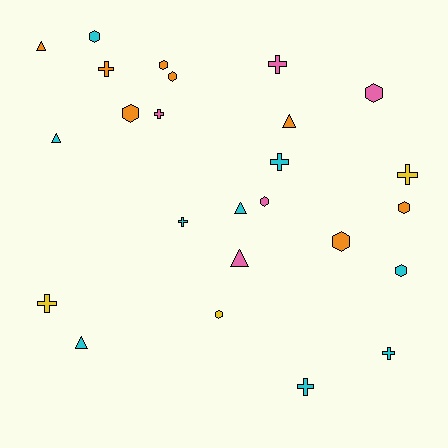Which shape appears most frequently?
Hexagon, with 10 objects.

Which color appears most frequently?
Cyan, with 9 objects.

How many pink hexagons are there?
There are 2 pink hexagons.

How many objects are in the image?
There are 25 objects.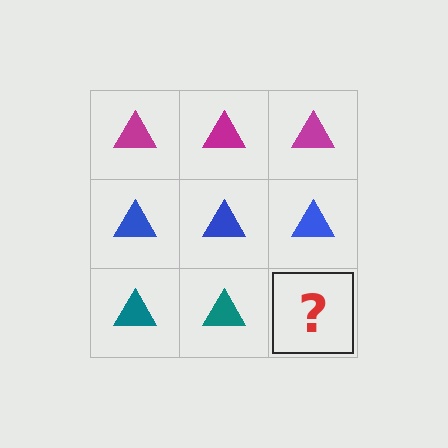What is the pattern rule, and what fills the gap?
The rule is that each row has a consistent color. The gap should be filled with a teal triangle.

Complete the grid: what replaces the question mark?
The question mark should be replaced with a teal triangle.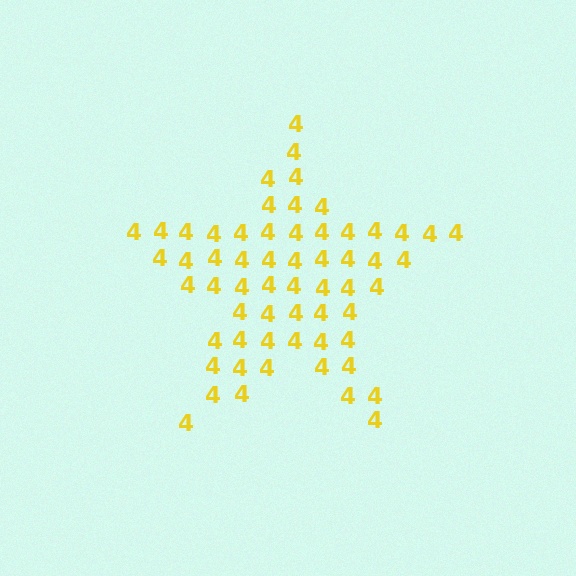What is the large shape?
The large shape is a star.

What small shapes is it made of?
It is made of small digit 4's.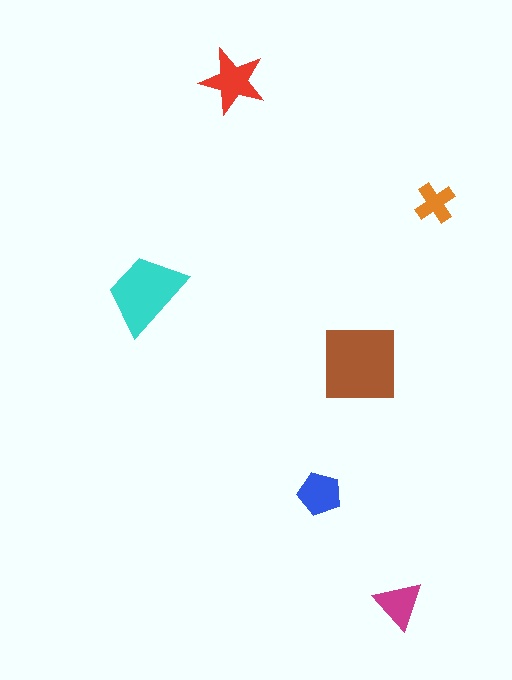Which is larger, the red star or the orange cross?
The red star.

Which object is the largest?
The brown square.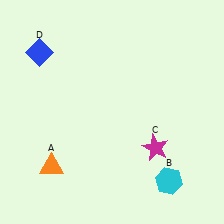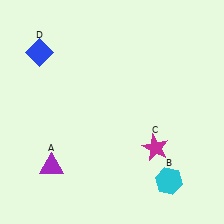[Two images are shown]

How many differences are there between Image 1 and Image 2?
There is 1 difference between the two images.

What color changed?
The triangle (A) changed from orange in Image 1 to purple in Image 2.